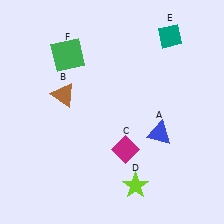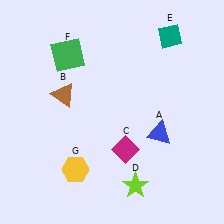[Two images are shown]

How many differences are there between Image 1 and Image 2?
There is 1 difference between the two images.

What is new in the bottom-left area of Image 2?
A yellow hexagon (G) was added in the bottom-left area of Image 2.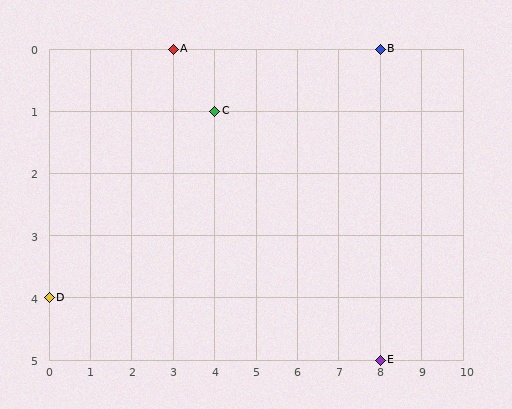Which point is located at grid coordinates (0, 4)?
Point D is at (0, 4).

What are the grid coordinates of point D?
Point D is at grid coordinates (0, 4).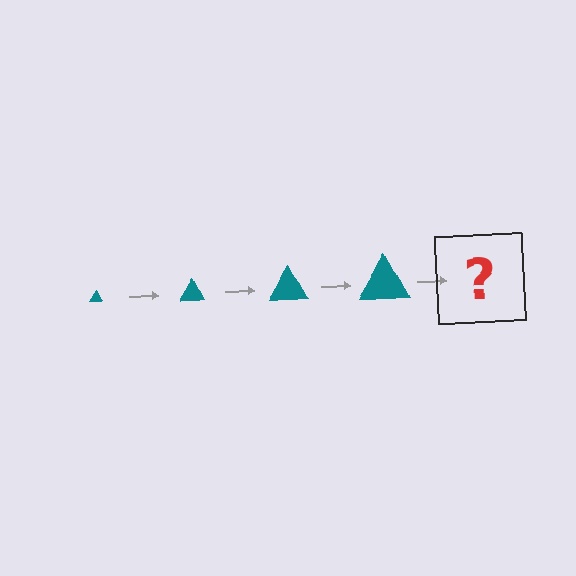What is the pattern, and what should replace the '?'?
The pattern is that the triangle gets progressively larger each step. The '?' should be a teal triangle, larger than the previous one.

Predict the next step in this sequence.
The next step is a teal triangle, larger than the previous one.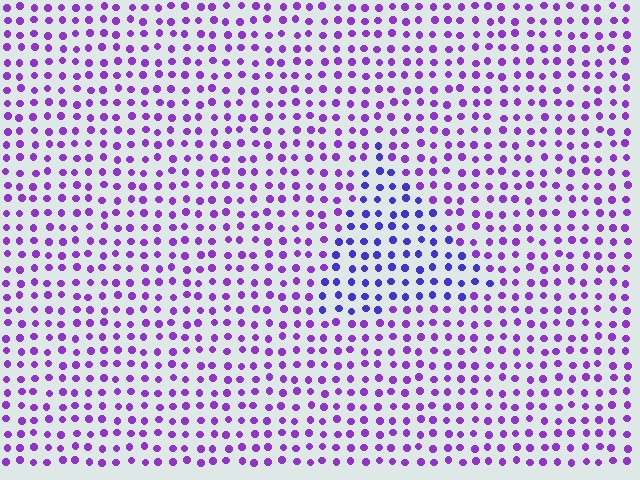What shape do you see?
I see a triangle.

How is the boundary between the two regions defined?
The boundary is defined purely by a slight shift in hue (about 32 degrees). Spacing, size, and orientation are identical on both sides.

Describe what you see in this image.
The image is filled with small purple elements in a uniform arrangement. A triangle-shaped region is visible where the elements are tinted to a slightly different hue, forming a subtle color boundary.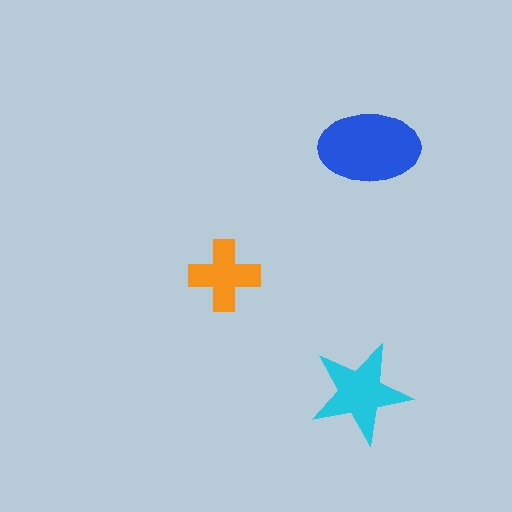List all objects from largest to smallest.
The blue ellipse, the cyan star, the orange cross.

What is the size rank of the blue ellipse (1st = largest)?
1st.